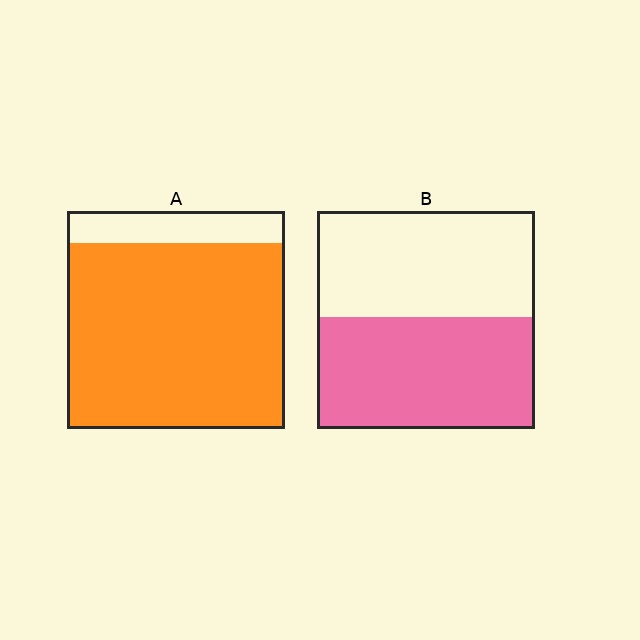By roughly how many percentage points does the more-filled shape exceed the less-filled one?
By roughly 35 percentage points (A over B).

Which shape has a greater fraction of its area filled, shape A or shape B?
Shape A.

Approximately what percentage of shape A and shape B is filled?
A is approximately 85% and B is approximately 50%.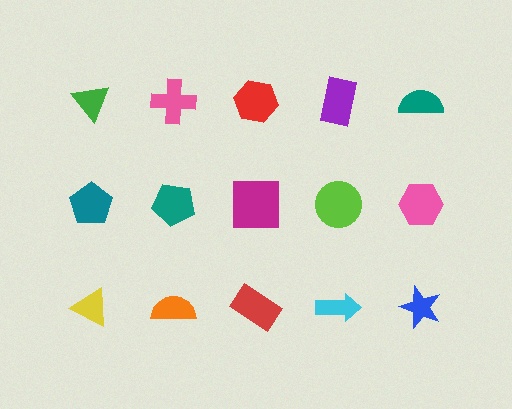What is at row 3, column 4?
A cyan arrow.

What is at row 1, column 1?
A green triangle.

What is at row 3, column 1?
A yellow triangle.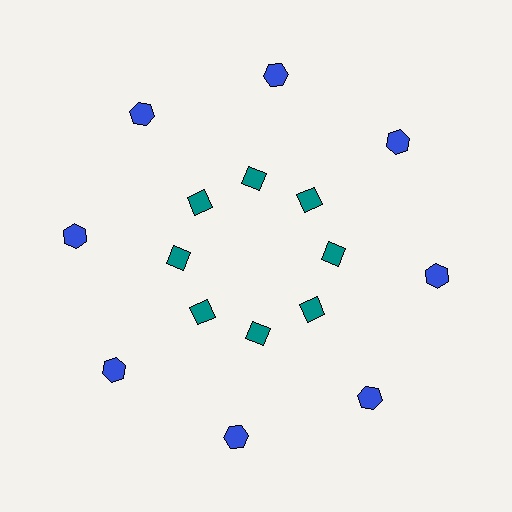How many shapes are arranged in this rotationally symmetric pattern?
There are 16 shapes, arranged in 8 groups of 2.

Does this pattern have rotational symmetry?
Yes, this pattern has 8-fold rotational symmetry. It looks the same after rotating 45 degrees around the center.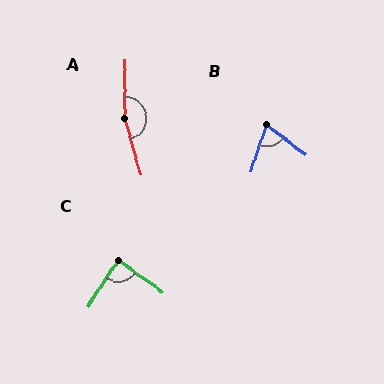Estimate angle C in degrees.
Approximately 88 degrees.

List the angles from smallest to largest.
B (71°), C (88°), A (164°).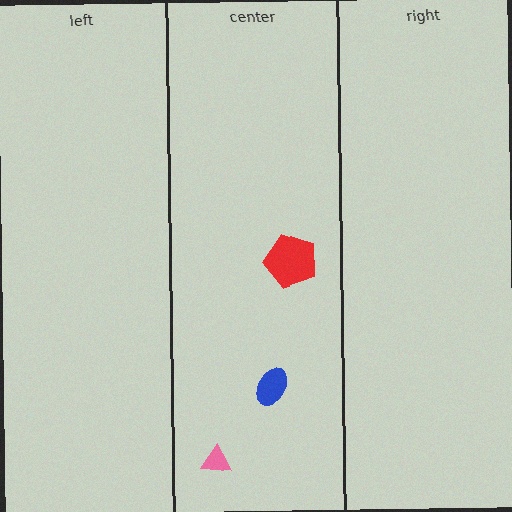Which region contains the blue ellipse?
The center region.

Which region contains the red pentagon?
The center region.